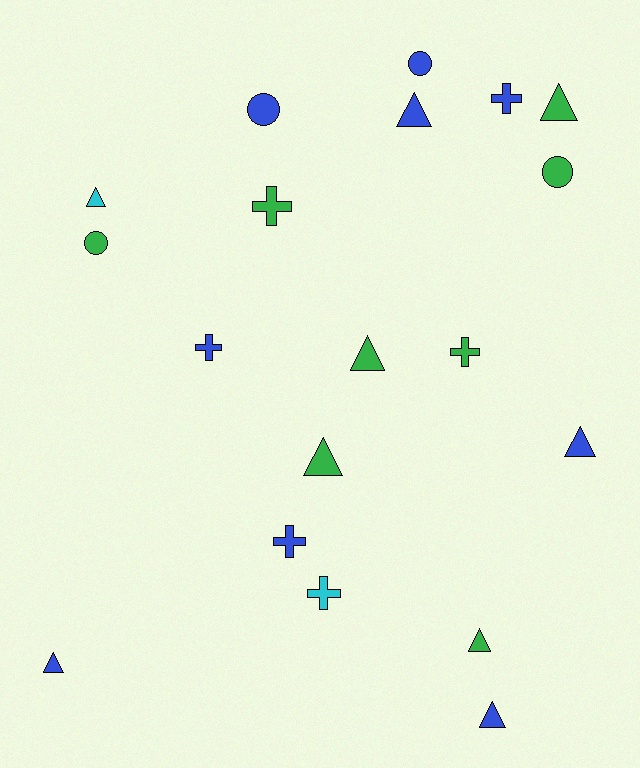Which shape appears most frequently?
Triangle, with 9 objects.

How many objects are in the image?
There are 19 objects.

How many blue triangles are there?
There are 4 blue triangles.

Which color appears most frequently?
Blue, with 9 objects.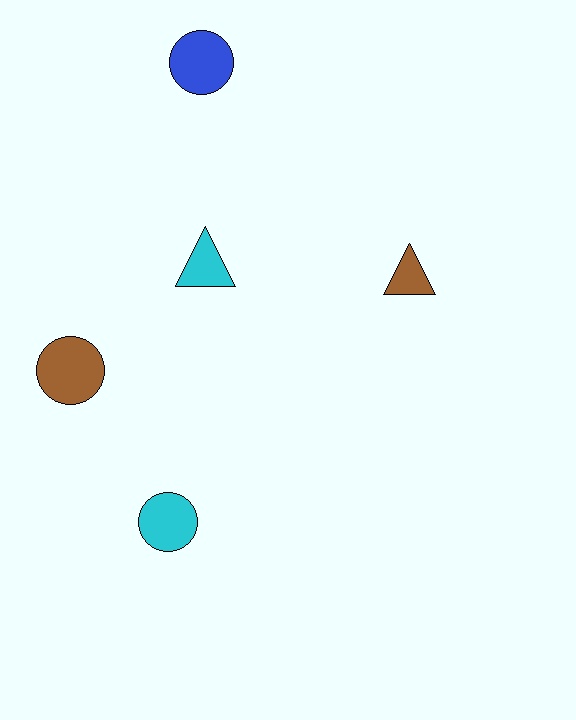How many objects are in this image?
There are 5 objects.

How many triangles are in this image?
There are 2 triangles.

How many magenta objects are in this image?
There are no magenta objects.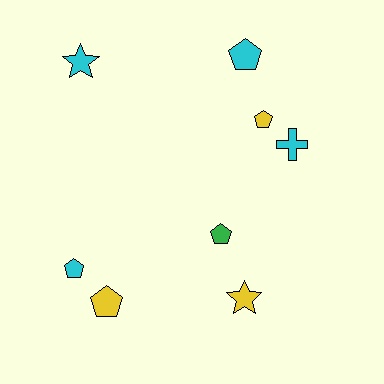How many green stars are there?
There are no green stars.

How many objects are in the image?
There are 8 objects.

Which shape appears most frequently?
Pentagon, with 5 objects.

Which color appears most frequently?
Cyan, with 4 objects.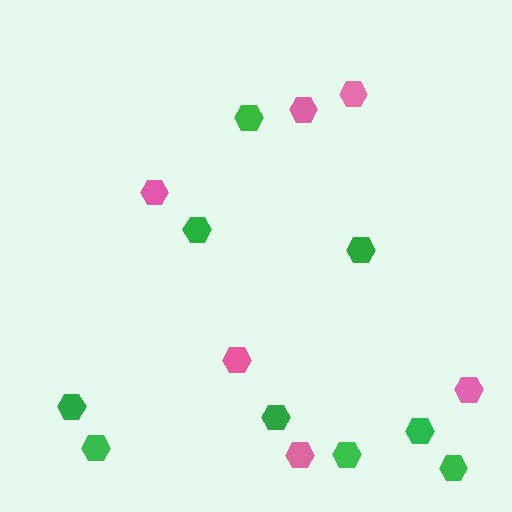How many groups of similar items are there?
There are 2 groups: one group of pink hexagons (6) and one group of green hexagons (9).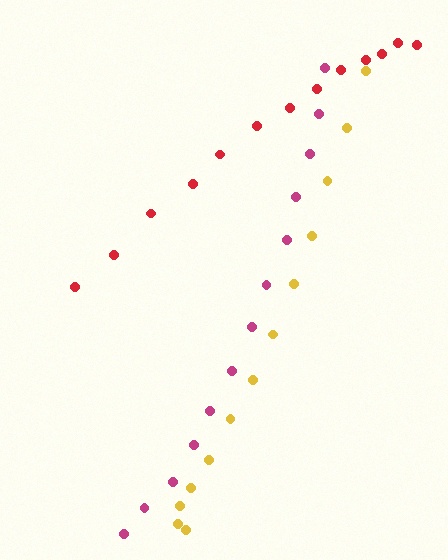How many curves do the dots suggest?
There are 3 distinct paths.